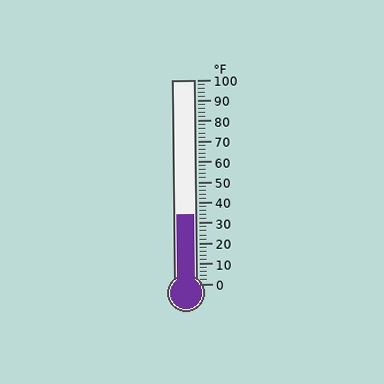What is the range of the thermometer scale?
The thermometer scale ranges from 0°F to 100°F.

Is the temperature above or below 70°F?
The temperature is below 70°F.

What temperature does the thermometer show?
The thermometer shows approximately 34°F.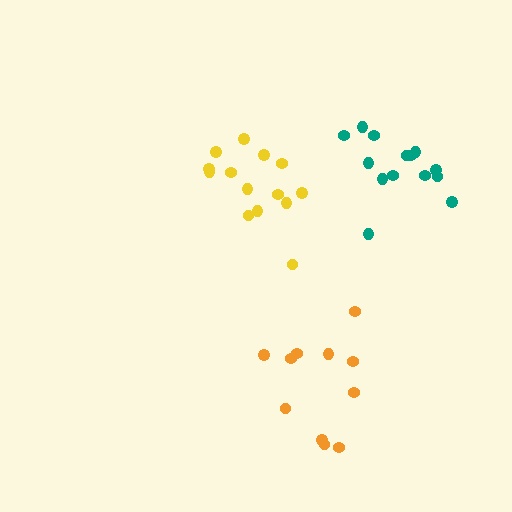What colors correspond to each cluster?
The clusters are colored: orange, teal, yellow.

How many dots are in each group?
Group 1: 11 dots, Group 2: 14 dots, Group 3: 14 dots (39 total).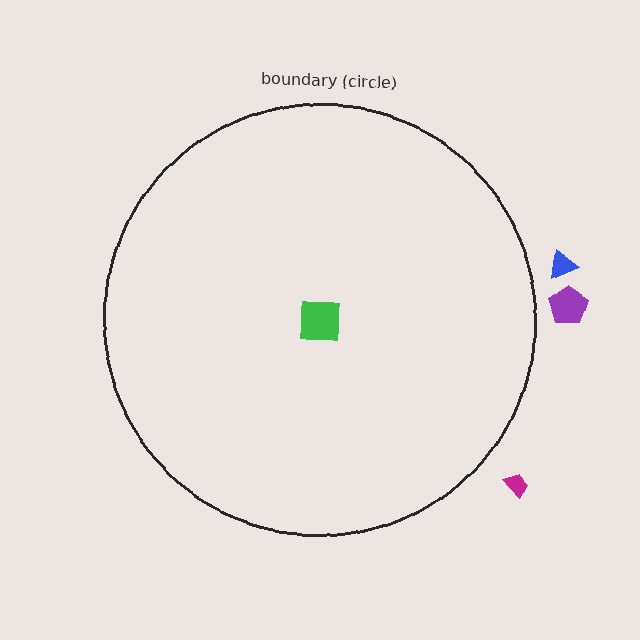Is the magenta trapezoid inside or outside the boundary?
Outside.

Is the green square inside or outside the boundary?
Inside.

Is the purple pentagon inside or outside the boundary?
Outside.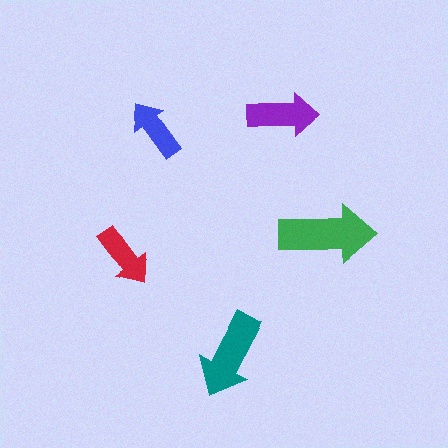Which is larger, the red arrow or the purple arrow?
The purple one.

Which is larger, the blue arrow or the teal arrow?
The teal one.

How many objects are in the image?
There are 5 objects in the image.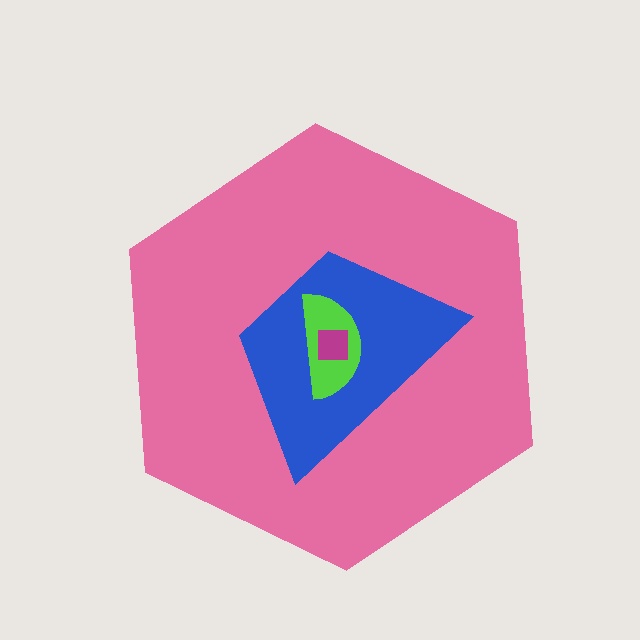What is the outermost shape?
The pink hexagon.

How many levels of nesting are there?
4.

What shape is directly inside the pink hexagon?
The blue trapezoid.